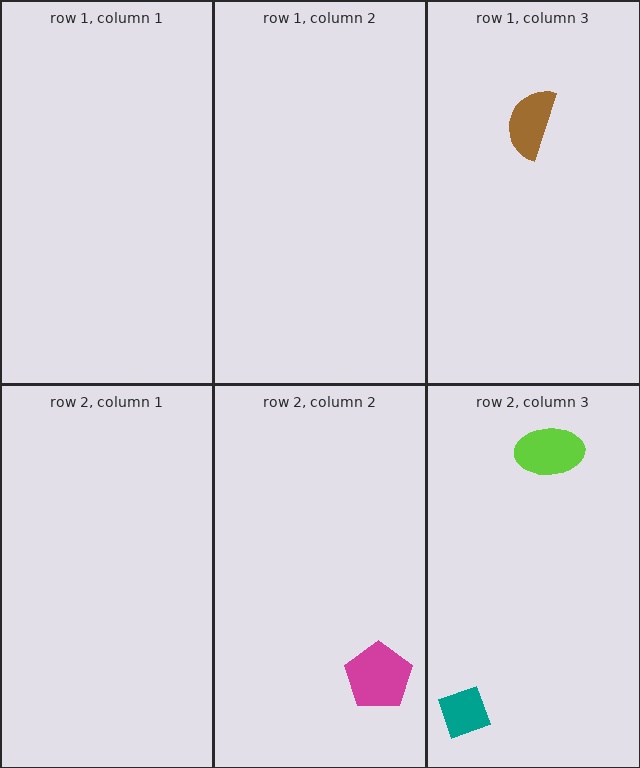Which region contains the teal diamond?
The row 2, column 3 region.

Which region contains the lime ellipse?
The row 2, column 3 region.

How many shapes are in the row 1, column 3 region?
1.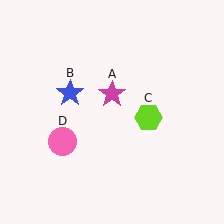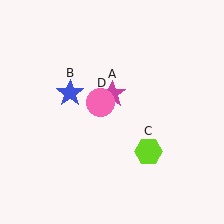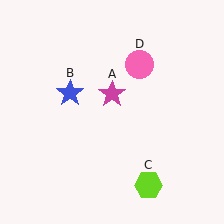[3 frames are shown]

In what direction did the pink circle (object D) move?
The pink circle (object D) moved up and to the right.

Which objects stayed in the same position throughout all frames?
Magenta star (object A) and blue star (object B) remained stationary.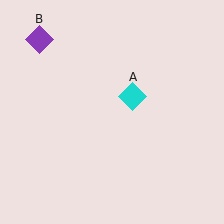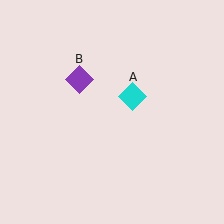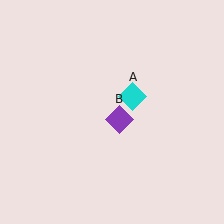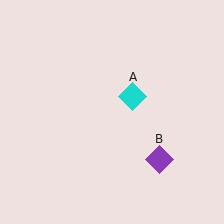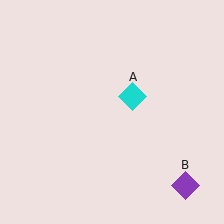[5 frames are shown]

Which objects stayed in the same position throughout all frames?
Cyan diamond (object A) remained stationary.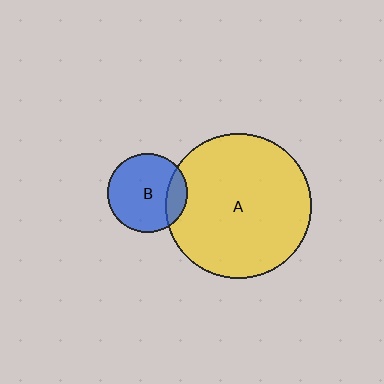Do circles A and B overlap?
Yes.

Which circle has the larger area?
Circle A (yellow).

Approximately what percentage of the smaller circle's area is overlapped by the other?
Approximately 20%.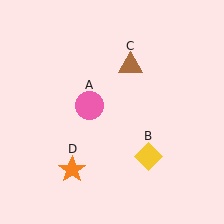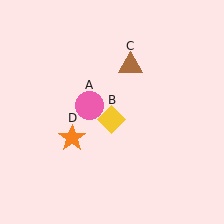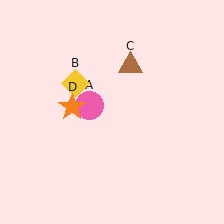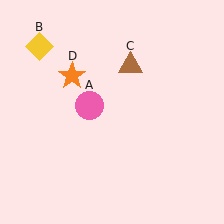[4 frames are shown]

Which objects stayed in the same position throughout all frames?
Pink circle (object A) and brown triangle (object C) remained stationary.